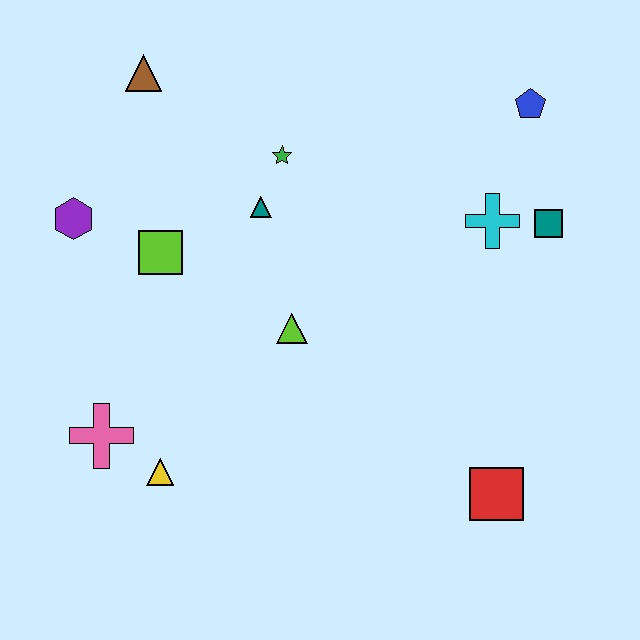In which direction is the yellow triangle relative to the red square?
The yellow triangle is to the left of the red square.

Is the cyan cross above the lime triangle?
Yes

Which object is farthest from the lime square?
The red square is farthest from the lime square.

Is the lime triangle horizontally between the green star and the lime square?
No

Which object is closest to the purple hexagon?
The lime square is closest to the purple hexagon.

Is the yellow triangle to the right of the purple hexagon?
Yes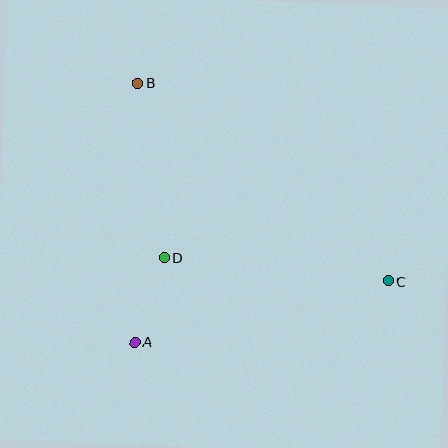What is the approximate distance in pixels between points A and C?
The distance between A and C is approximately 261 pixels.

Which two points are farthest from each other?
Points B and C are farthest from each other.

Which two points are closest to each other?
Points A and D are closest to each other.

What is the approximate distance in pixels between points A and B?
The distance between A and B is approximately 259 pixels.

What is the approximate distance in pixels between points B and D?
The distance between B and D is approximately 177 pixels.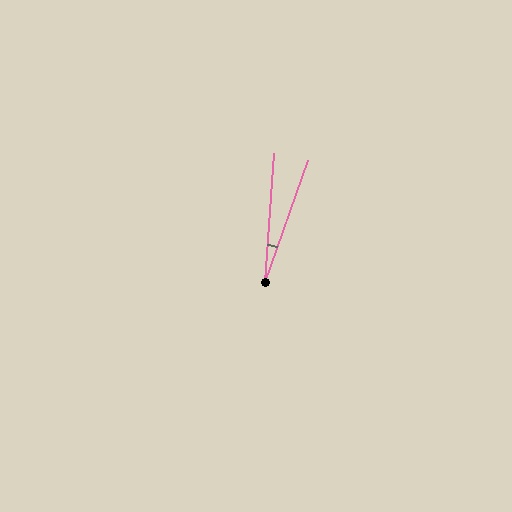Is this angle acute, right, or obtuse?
It is acute.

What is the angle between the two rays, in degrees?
Approximately 15 degrees.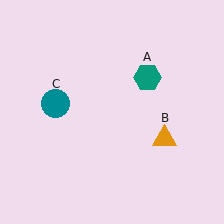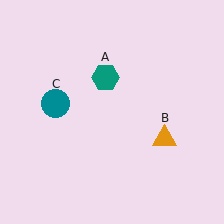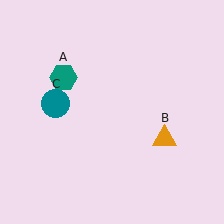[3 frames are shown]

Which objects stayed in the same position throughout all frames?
Orange triangle (object B) and teal circle (object C) remained stationary.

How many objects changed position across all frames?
1 object changed position: teal hexagon (object A).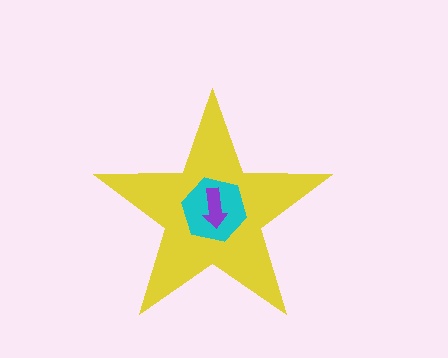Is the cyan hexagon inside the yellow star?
Yes.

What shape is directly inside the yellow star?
The cyan hexagon.